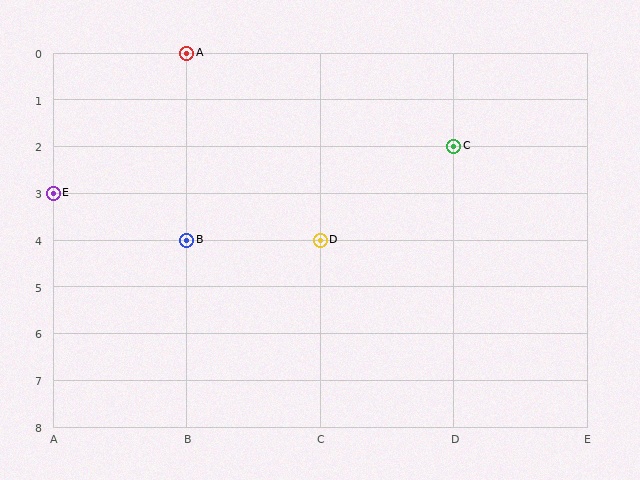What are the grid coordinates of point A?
Point A is at grid coordinates (B, 0).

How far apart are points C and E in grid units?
Points C and E are 3 columns and 1 row apart (about 3.2 grid units diagonally).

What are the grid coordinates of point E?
Point E is at grid coordinates (A, 3).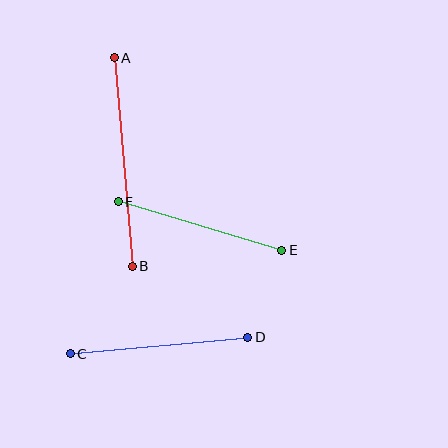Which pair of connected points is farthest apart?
Points A and B are farthest apart.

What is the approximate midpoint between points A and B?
The midpoint is at approximately (123, 162) pixels.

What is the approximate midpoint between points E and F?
The midpoint is at approximately (200, 226) pixels.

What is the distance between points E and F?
The distance is approximately 171 pixels.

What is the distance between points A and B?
The distance is approximately 209 pixels.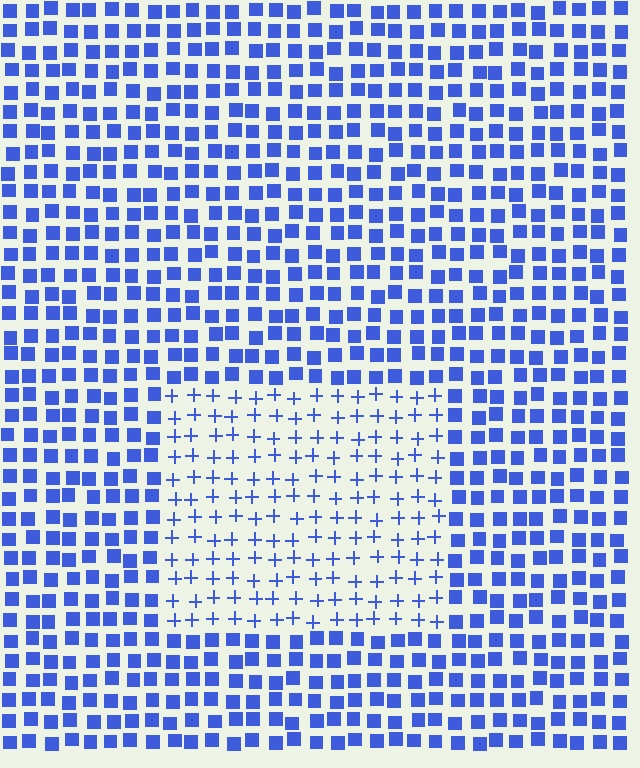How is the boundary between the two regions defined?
The boundary is defined by a change in element shape: plus signs inside vs. squares outside. All elements share the same color and spacing.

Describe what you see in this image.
The image is filled with small blue elements arranged in a uniform grid. A rectangle-shaped region contains plus signs, while the surrounding area contains squares. The boundary is defined purely by the change in element shape.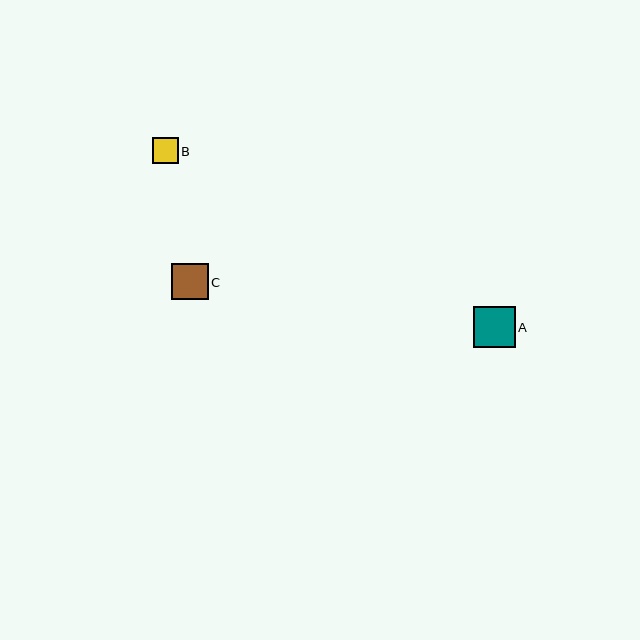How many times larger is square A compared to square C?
Square A is approximately 1.1 times the size of square C.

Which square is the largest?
Square A is the largest with a size of approximately 42 pixels.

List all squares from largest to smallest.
From largest to smallest: A, C, B.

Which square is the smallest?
Square B is the smallest with a size of approximately 25 pixels.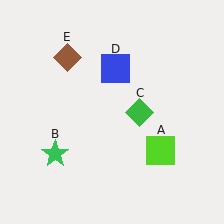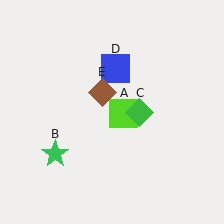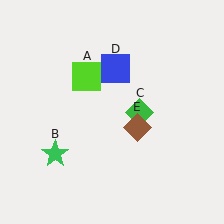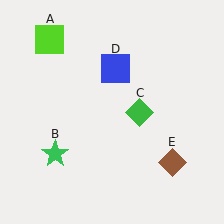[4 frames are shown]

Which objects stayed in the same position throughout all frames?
Green star (object B) and green diamond (object C) and blue square (object D) remained stationary.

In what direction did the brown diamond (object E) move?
The brown diamond (object E) moved down and to the right.